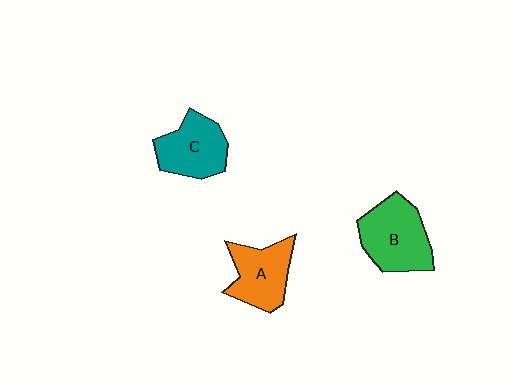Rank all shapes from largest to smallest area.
From largest to smallest: B (green), C (teal), A (orange).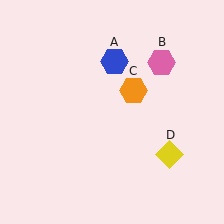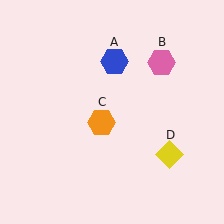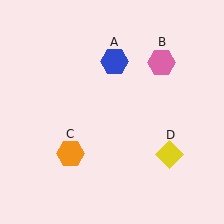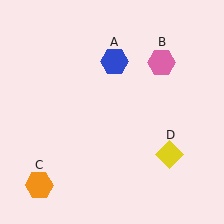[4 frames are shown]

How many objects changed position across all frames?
1 object changed position: orange hexagon (object C).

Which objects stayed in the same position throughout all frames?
Blue hexagon (object A) and pink hexagon (object B) and yellow diamond (object D) remained stationary.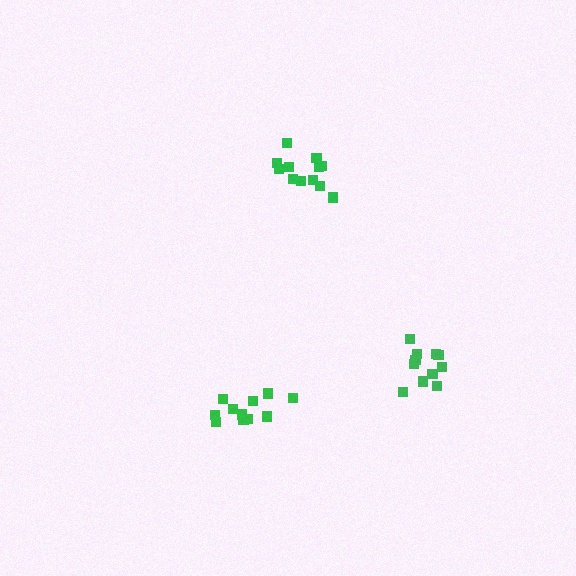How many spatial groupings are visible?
There are 3 spatial groupings.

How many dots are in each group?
Group 1: 11 dots, Group 2: 12 dots, Group 3: 11 dots (34 total).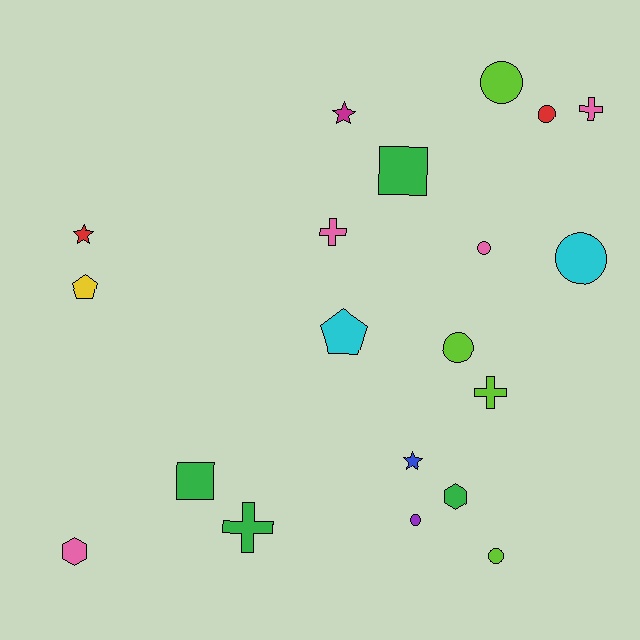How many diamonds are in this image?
There are no diamonds.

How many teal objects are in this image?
There are no teal objects.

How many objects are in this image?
There are 20 objects.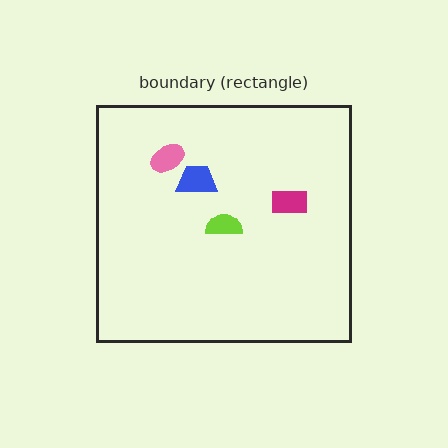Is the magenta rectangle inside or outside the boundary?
Inside.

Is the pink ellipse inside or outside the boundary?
Inside.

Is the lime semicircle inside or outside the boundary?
Inside.